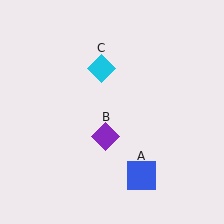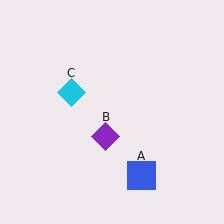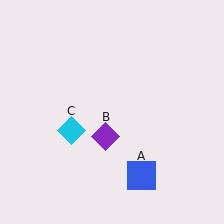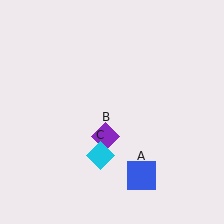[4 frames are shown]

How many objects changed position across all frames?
1 object changed position: cyan diamond (object C).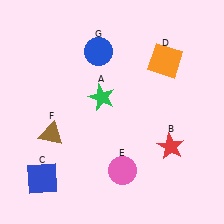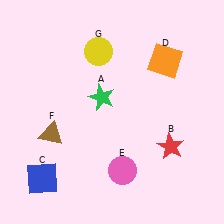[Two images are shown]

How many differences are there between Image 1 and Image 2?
There is 1 difference between the two images.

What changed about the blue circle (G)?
In Image 1, G is blue. In Image 2, it changed to yellow.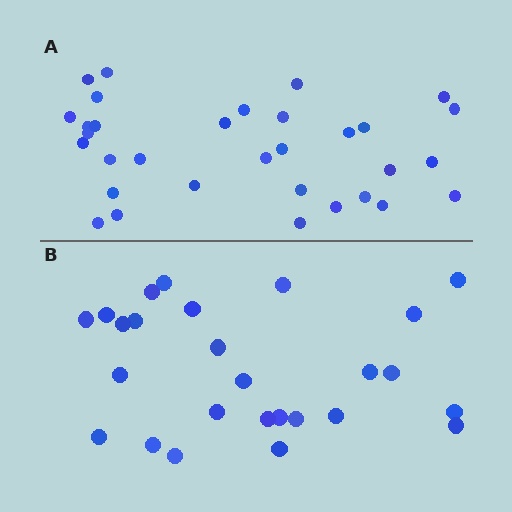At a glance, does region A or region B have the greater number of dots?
Region A (the top region) has more dots.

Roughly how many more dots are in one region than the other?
Region A has about 6 more dots than region B.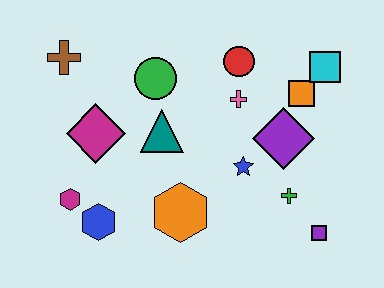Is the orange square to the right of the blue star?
Yes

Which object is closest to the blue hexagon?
The magenta hexagon is closest to the blue hexagon.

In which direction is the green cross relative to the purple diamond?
The green cross is below the purple diamond.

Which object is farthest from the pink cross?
The magenta hexagon is farthest from the pink cross.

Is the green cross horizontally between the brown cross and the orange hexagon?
No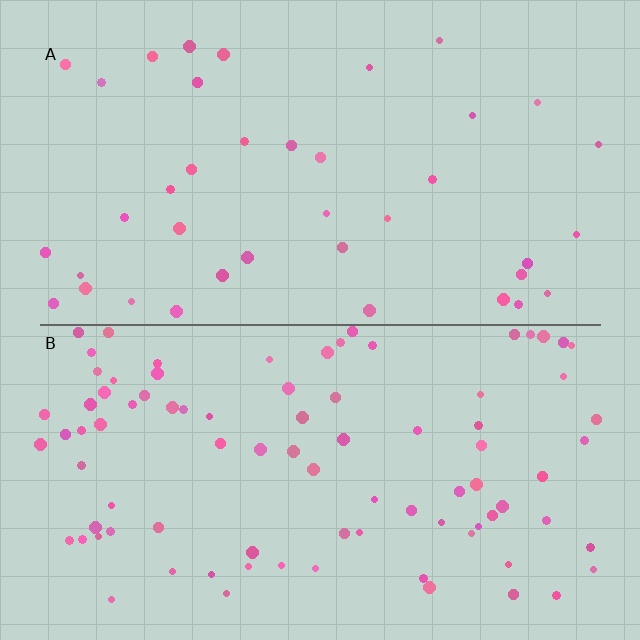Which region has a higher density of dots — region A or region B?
B (the bottom).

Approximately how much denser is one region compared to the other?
Approximately 2.2× — region B over region A.